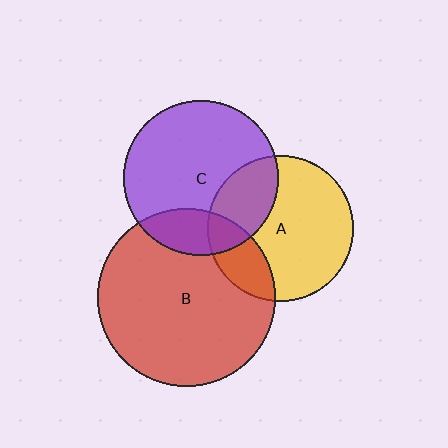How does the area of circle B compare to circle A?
Approximately 1.5 times.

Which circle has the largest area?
Circle B (red).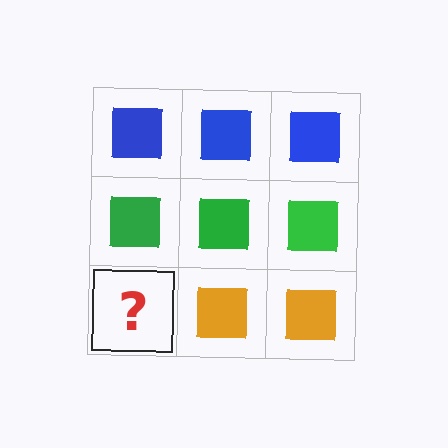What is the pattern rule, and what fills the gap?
The rule is that each row has a consistent color. The gap should be filled with an orange square.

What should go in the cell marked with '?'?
The missing cell should contain an orange square.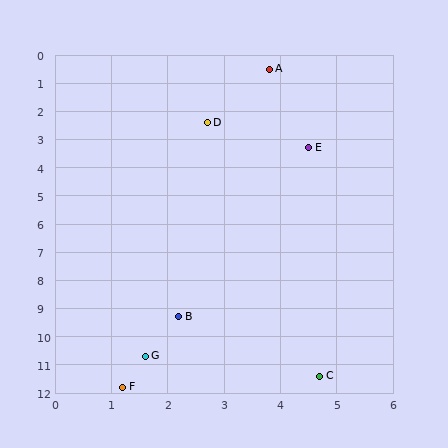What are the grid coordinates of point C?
Point C is at approximately (4.7, 11.4).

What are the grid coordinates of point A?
Point A is at approximately (3.8, 0.5).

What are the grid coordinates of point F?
Point F is at approximately (1.2, 11.8).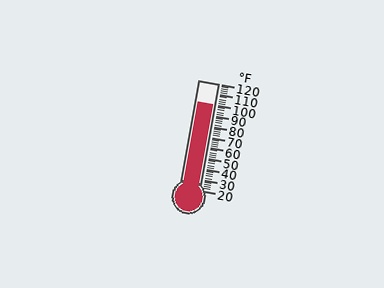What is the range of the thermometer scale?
The thermometer scale ranges from 20°F to 120°F.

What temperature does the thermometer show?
The thermometer shows approximately 100°F.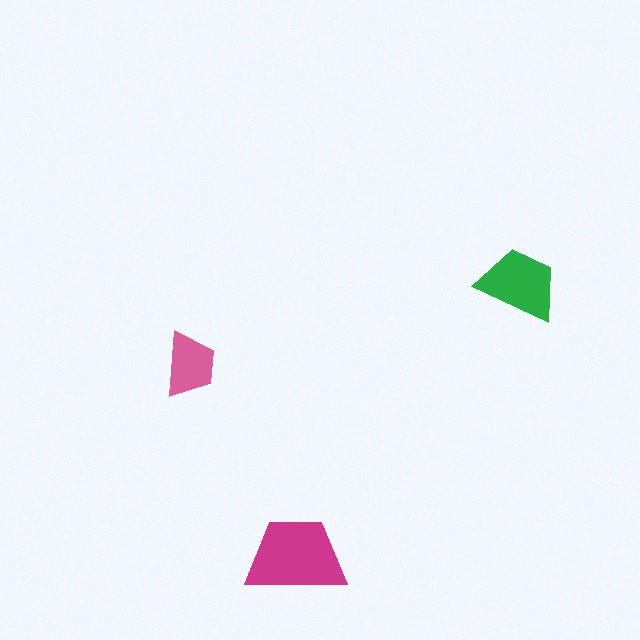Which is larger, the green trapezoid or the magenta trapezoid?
The magenta one.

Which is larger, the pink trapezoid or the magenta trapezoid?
The magenta one.